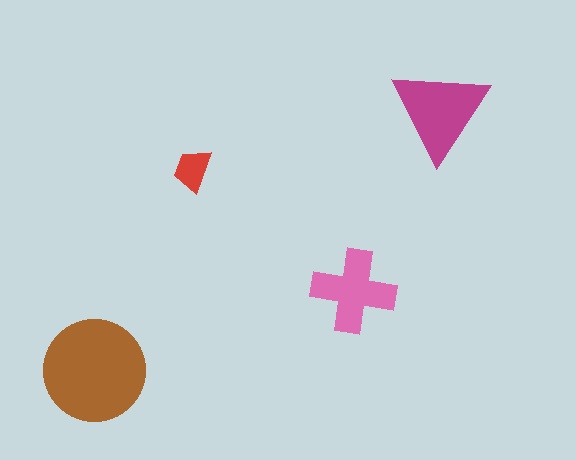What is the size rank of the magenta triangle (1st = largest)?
2nd.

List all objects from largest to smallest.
The brown circle, the magenta triangle, the pink cross, the red trapezoid.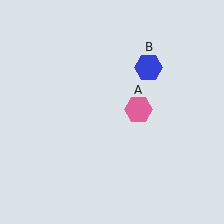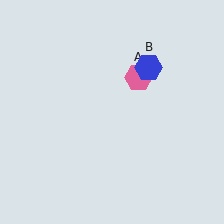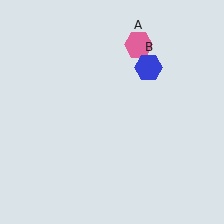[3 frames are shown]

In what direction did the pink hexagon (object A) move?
The pink hexagon (object A) moved up.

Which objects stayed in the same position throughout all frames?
Blue hexagon (object B) remained stationary.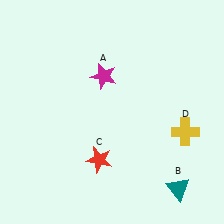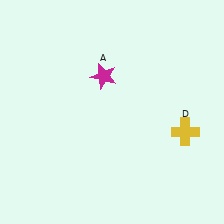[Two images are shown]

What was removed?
The red star (C), the teal triangle (B) were removed in Image 2.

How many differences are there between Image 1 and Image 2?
There are 2 differences between the two images.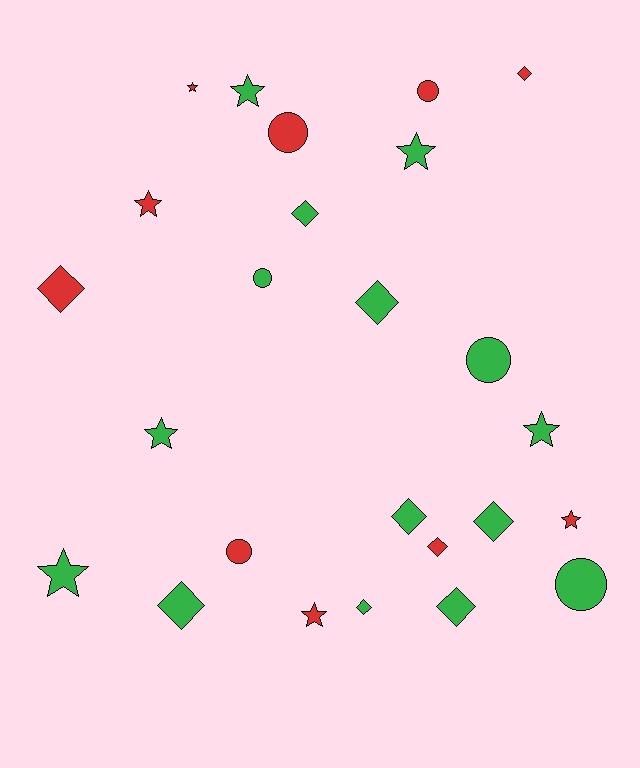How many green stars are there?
There are 5 green stars.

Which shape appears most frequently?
Diamond, with 10 objects.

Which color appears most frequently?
Green, with 15 objects.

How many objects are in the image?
There are 25 objects.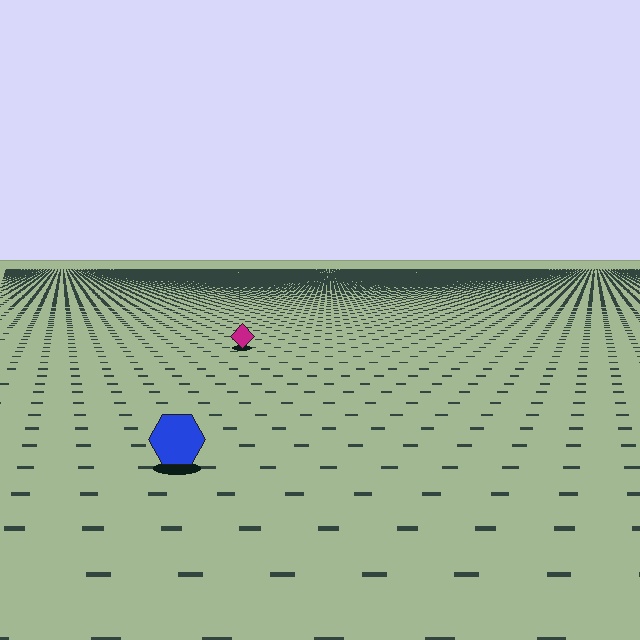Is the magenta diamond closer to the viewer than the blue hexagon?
No. The blue hexagon is closer — you can tell from the texture gradient: the ground texture is coarser near it.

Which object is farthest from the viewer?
The magenta diamond is farthest from the viewer. It appears smaller and the ground texture around it is denser.